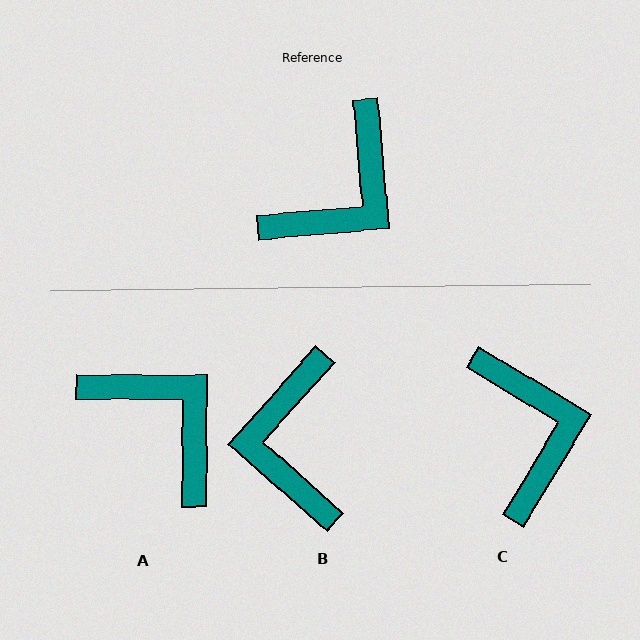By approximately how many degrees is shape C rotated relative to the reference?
Approximately 54 degrees counter-clockwise.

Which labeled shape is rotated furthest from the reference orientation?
B, about 136 degrees away.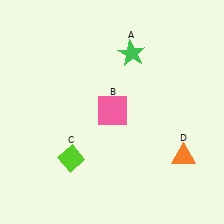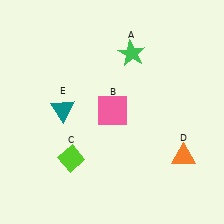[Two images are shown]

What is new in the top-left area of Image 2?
A teal triangle (E) was added in the top-left area of Image 2.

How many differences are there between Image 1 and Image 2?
There is 1 difference between the two images.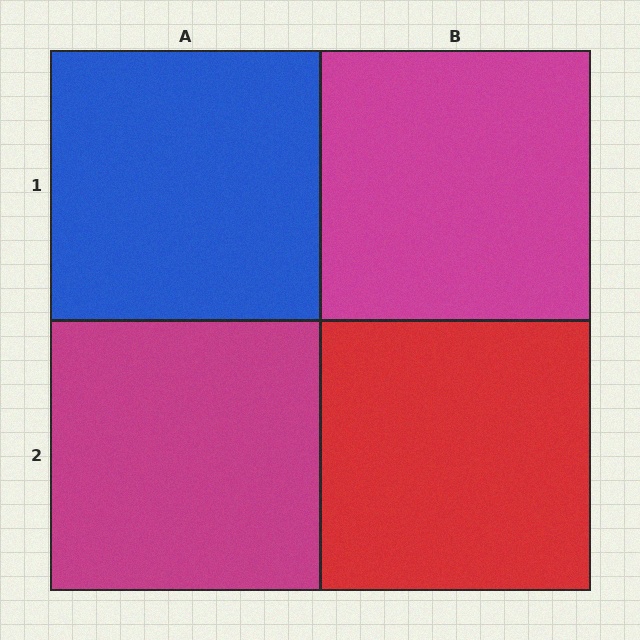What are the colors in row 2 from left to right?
Magenta, red.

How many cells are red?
1 cell is red.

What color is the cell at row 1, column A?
Blue.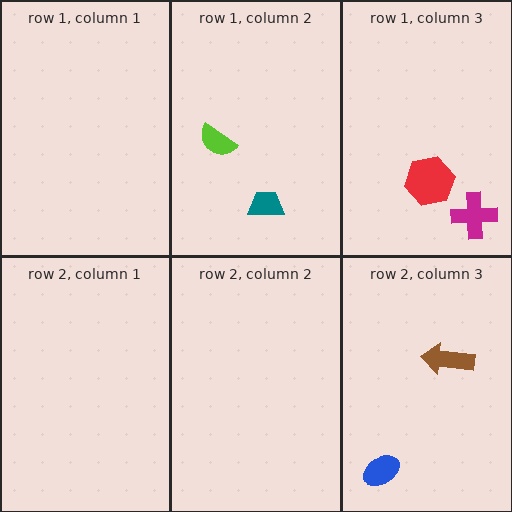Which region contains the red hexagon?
The row 1, column 3 region.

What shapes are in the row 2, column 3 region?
The blue ellipse, the brown arrow.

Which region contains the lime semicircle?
The row 1, column 2 region.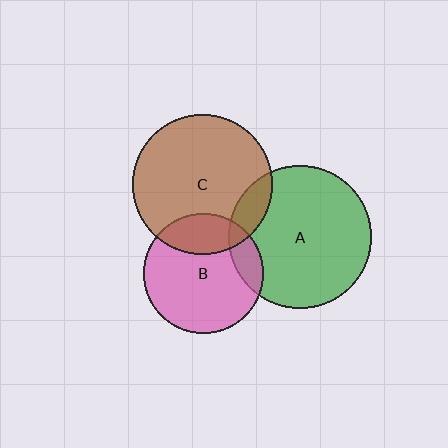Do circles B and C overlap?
Yes.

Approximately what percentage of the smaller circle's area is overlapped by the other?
Approximately 25%.